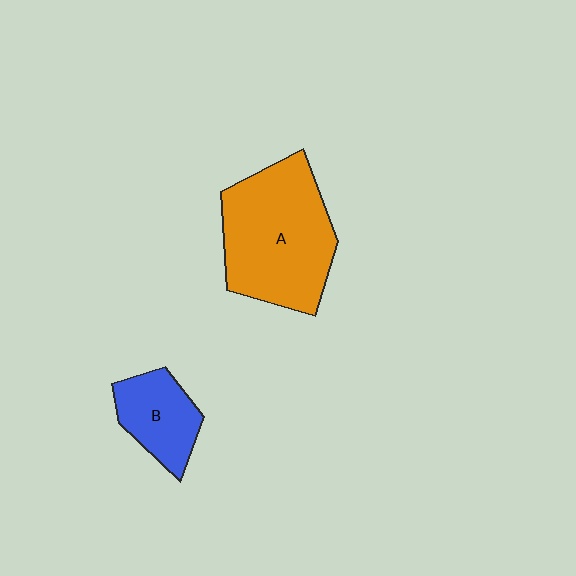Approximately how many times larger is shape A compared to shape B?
Approximately 2.2 times.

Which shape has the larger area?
Shape A (orange).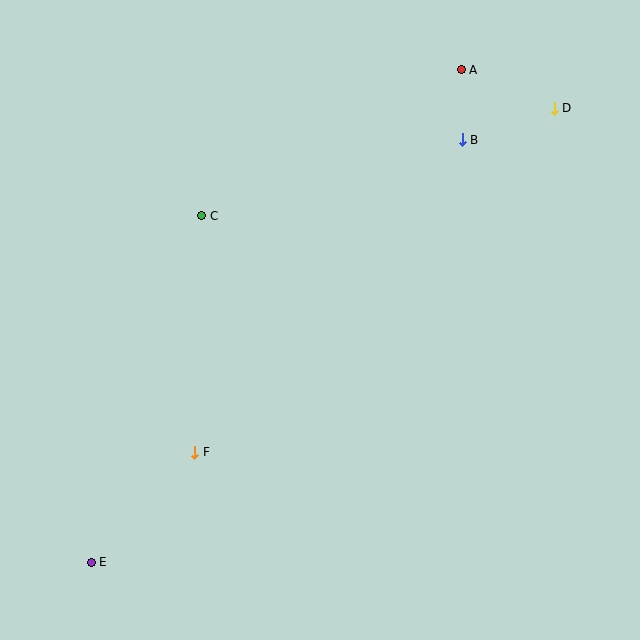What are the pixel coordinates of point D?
Point D is at (554, 108).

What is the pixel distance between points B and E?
The distance between B and E is 562 pixels.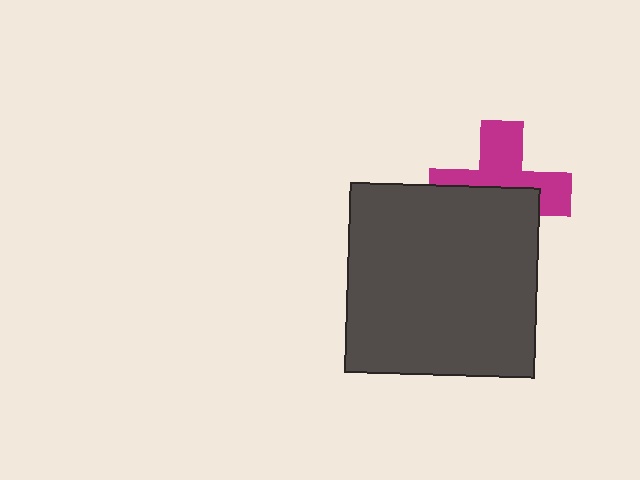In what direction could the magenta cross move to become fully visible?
The magenta cross could move up. That would shift it out from behind the dark gray square entirely.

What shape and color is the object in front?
The object in front is a dark gray square.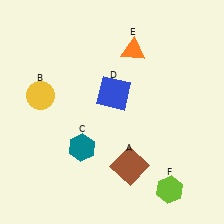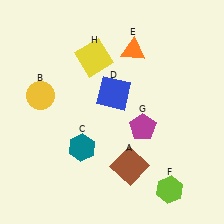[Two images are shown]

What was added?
A magenta pentagon (G), a yellow square (H) were added in Image 2.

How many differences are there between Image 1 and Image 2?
There are 2 differences between the two images.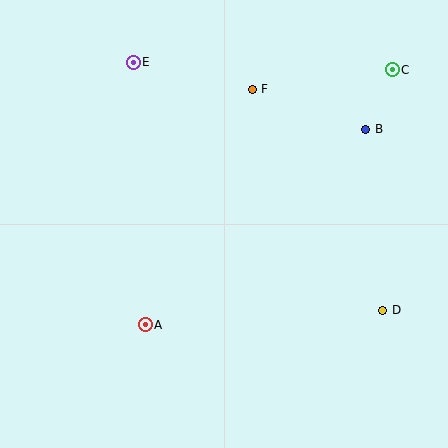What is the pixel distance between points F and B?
The distance between F and B is 120 pixels.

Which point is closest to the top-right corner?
Point C is closest to the top-right corner.